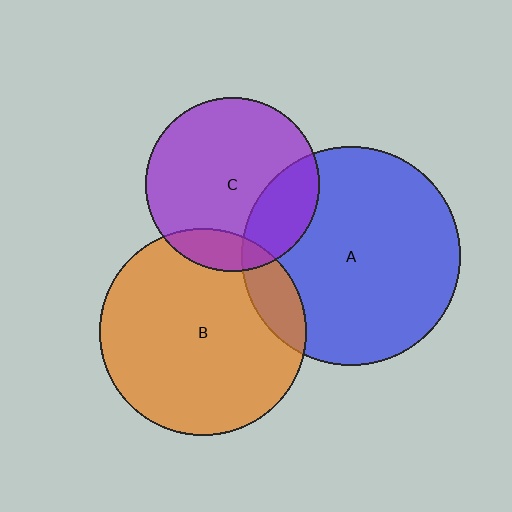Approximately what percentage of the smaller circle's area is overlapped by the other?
Approximately 15%.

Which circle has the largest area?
Circle A (blue).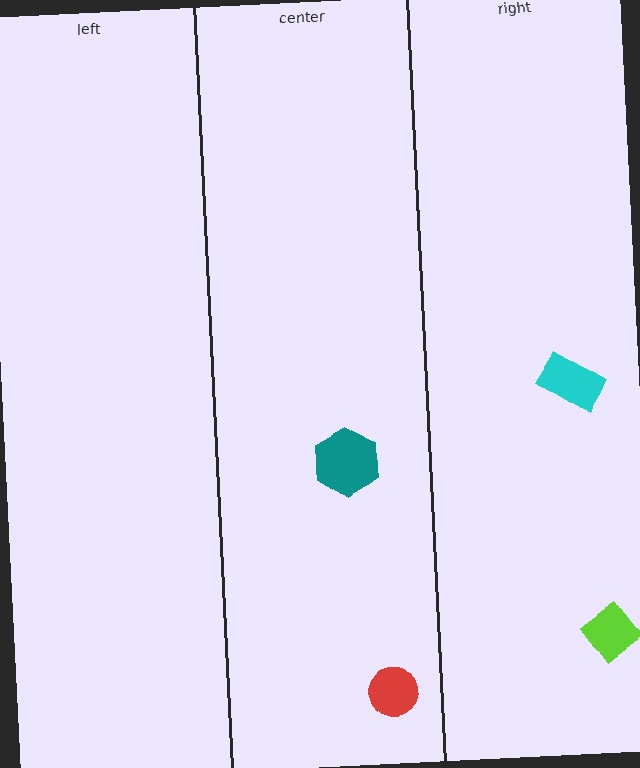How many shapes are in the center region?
2.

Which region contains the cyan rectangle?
The right region.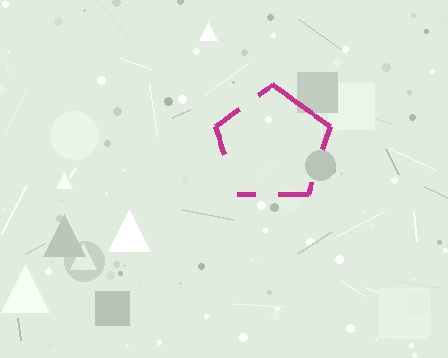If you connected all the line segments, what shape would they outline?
They would outline a pentagon.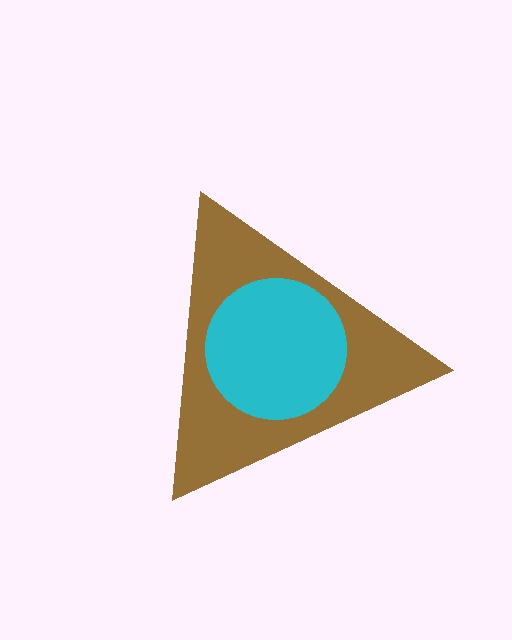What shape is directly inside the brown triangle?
The cyan circle.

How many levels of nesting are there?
2.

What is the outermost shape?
The brown triangle.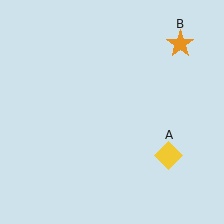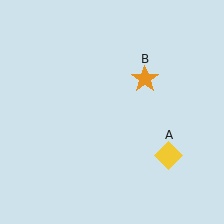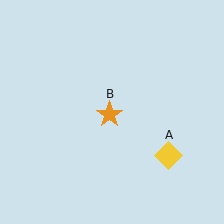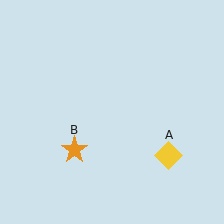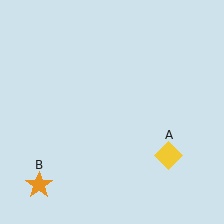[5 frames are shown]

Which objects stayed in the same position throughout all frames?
Yellow diamond (object A) remained stationary.